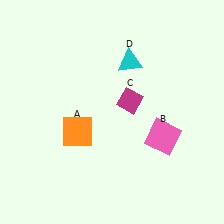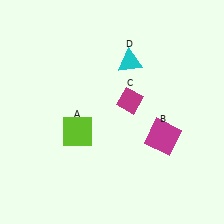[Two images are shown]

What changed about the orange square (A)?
In Image 1, A is orange. In Image 2, it changed to lime.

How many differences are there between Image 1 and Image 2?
There are 2 differences between the two images.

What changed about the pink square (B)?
In Image 1, B is pink. In Image 2, it changed to magenta.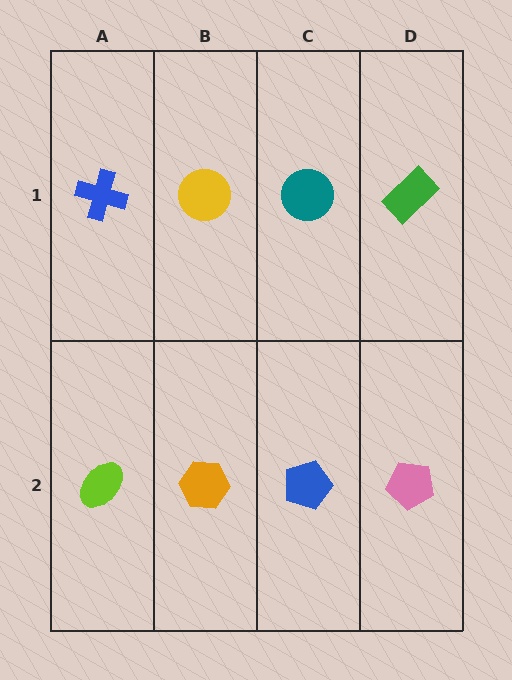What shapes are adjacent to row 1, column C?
A blue pentagon (row 2, column C), a yellow circle (row 1, column B), a green rectangle (row 1, column D).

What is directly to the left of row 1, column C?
A yellow circle.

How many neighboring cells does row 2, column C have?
3.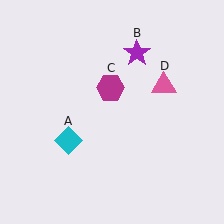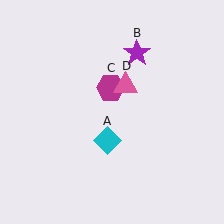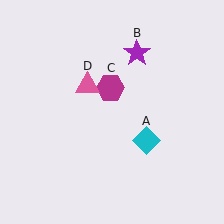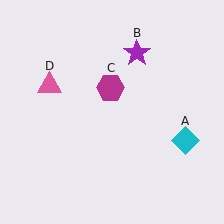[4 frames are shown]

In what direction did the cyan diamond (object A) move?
The cyan diamond (object A) moved right.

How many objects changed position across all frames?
2 objects changed position: cyan diamond (object A), pink triangle (object D).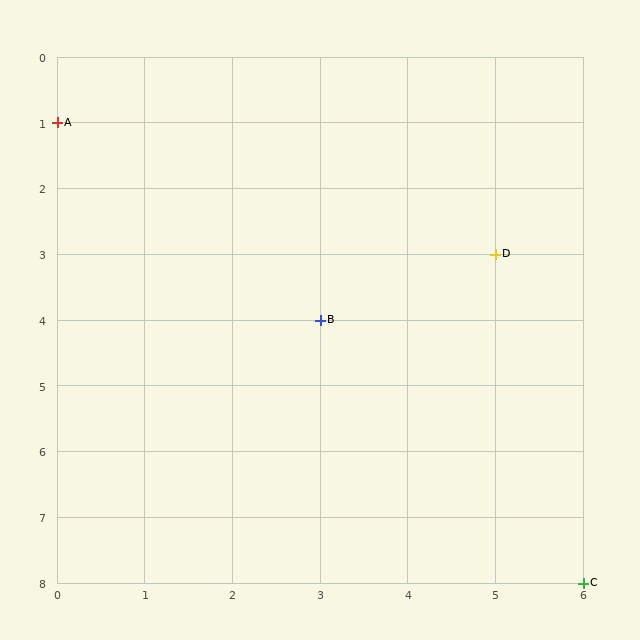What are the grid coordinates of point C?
Point C is at grid coordinates (6, 8).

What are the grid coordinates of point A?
Point A is at grid coordinates (0, 1).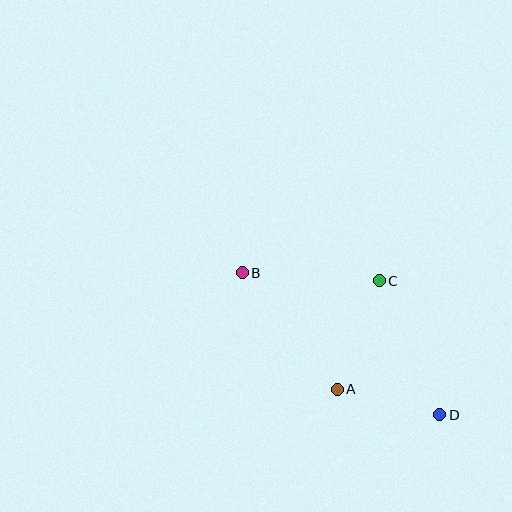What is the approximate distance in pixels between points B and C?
The distance between B and C is approximately 138 pixels.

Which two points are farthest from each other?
Points B and D are farthest from each other.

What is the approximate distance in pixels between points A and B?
The distance between A and B is approximately 150 pixels.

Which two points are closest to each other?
Points A and D are closest to each other.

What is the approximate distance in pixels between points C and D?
The distance between C and D is approximately 147 pixels.